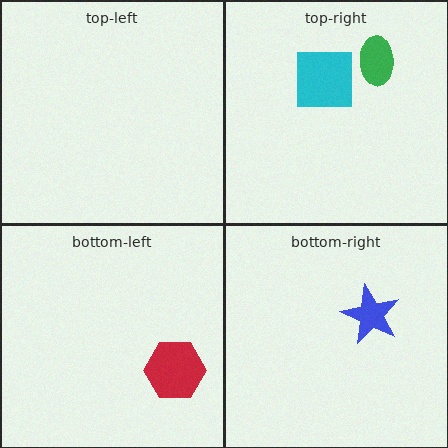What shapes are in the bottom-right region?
The blue star.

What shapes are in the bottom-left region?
The red hexagon.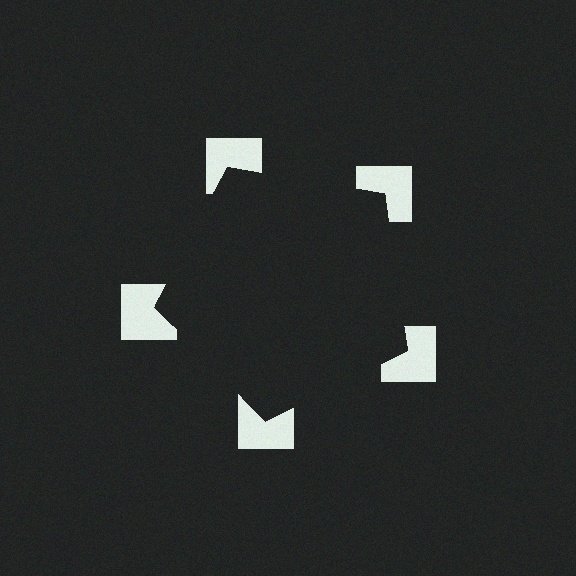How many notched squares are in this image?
There are 5 — one at each vertex of the illusory pentagon.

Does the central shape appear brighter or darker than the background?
It typically appears slightly darker than the background, even though no actual brightness change is drawn.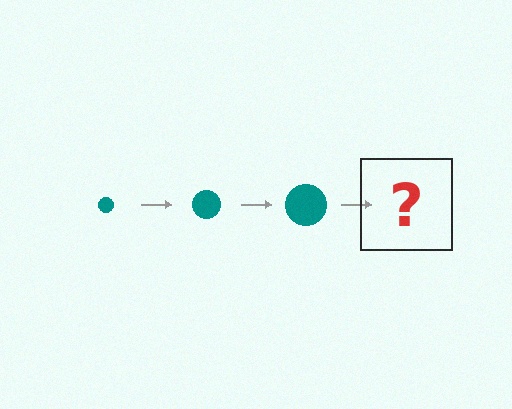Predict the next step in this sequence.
The next step is a teal circle, larger than the previous one.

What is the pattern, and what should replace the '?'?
The pattern is that the circle gets progressively larger each step. The '?' should be a teal circle, larger than the previous one.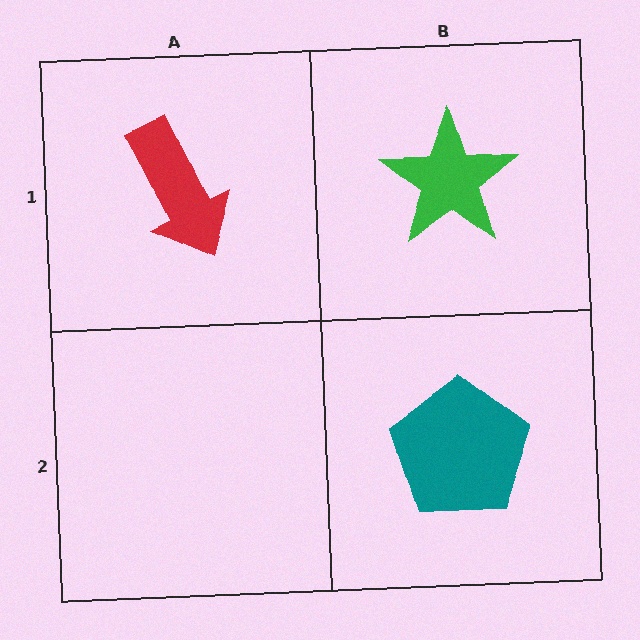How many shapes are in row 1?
2 shapes.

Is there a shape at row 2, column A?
No, that cell is empty.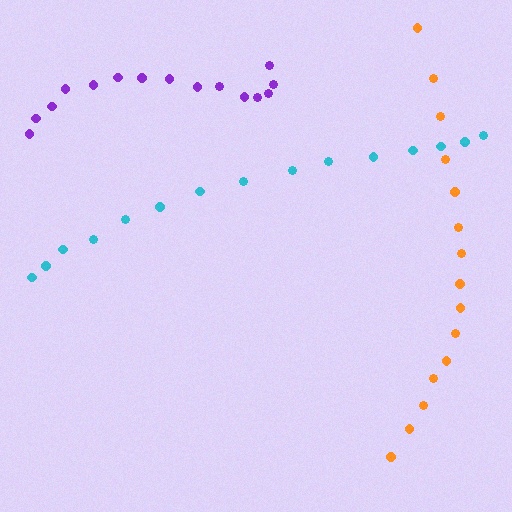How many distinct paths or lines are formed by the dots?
There are 3 distinct paths.